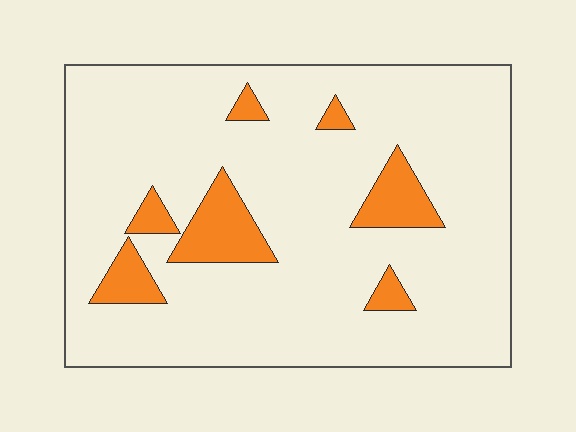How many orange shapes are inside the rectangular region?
7.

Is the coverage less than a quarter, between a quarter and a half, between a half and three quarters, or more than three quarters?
Less than a quarter.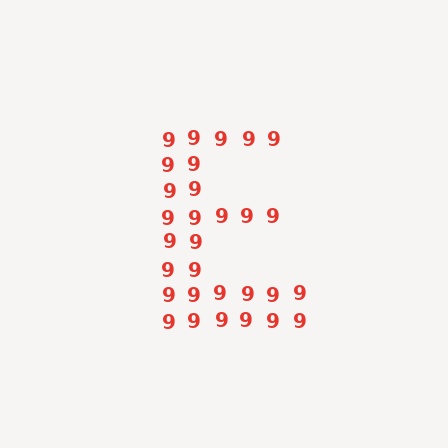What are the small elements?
The small elements are digit 9's.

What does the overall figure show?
The overall figure shows the letter E.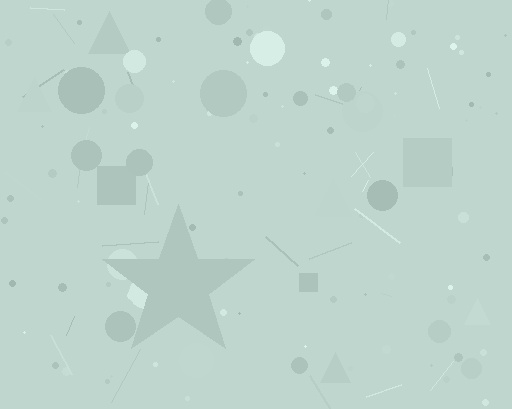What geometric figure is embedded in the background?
A star is embedded in the background.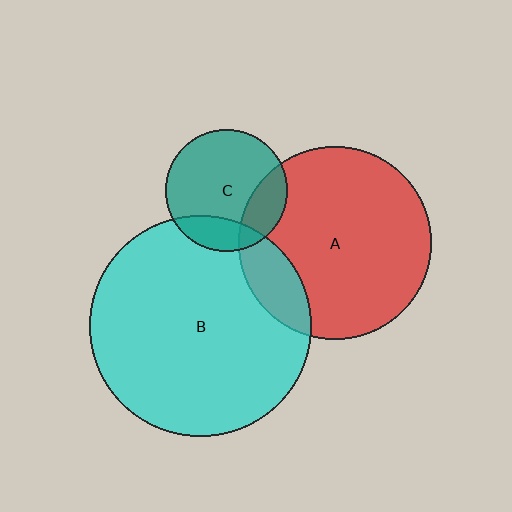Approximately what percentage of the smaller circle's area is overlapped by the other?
Approximately 20%.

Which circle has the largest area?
Circle B (cyan).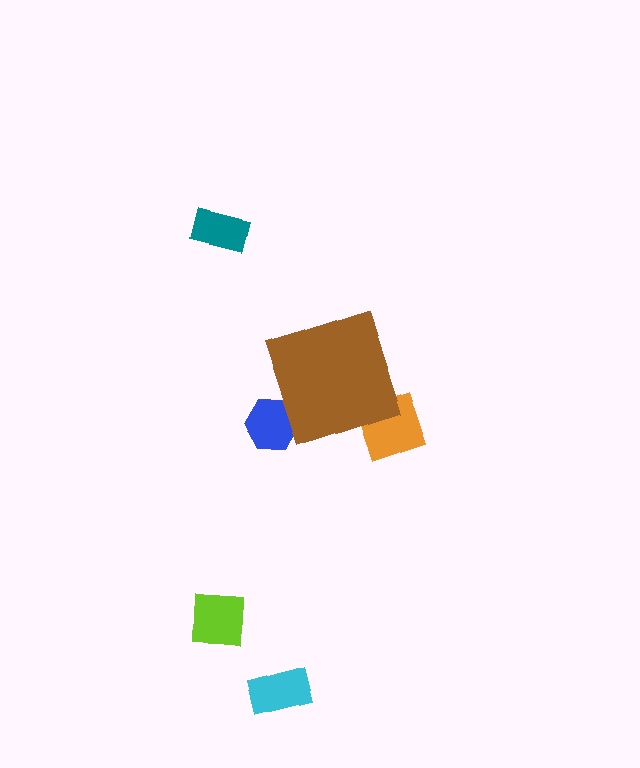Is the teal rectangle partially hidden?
No, the teal rectangle is fully visible.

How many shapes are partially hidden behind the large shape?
2 shapes are partially hidden.